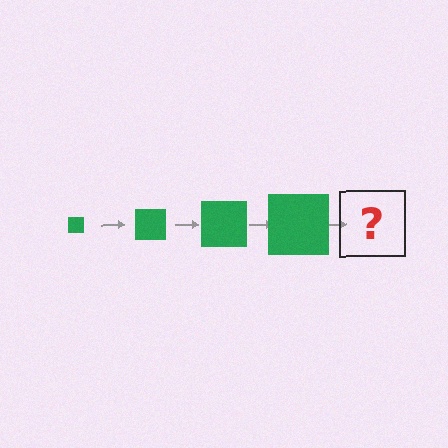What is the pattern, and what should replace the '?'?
The pattern is that the square gets progressively larger each step. The '?' should be a green square, larger than the previous one.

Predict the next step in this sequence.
The next step is a green square, larger than the previous one.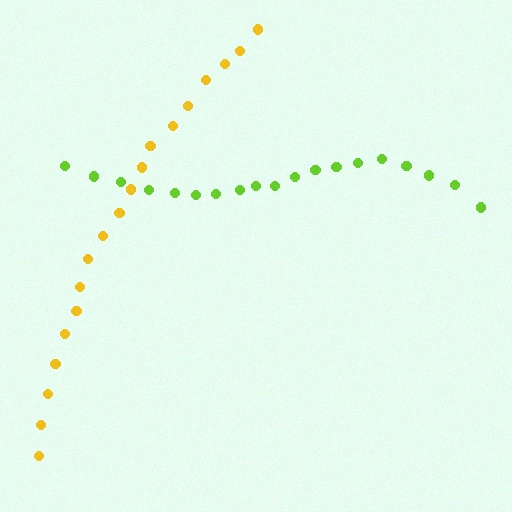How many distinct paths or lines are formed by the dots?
There are 2 distinct paths.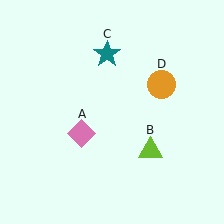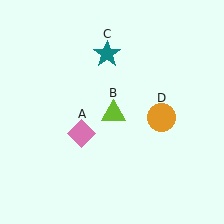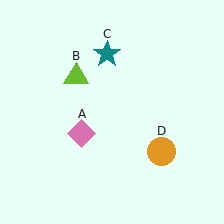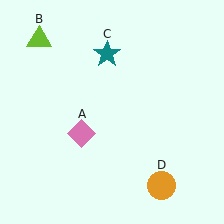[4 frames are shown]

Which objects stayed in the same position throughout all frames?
Pink diamond (object A) and teal star (object C) remained stationary.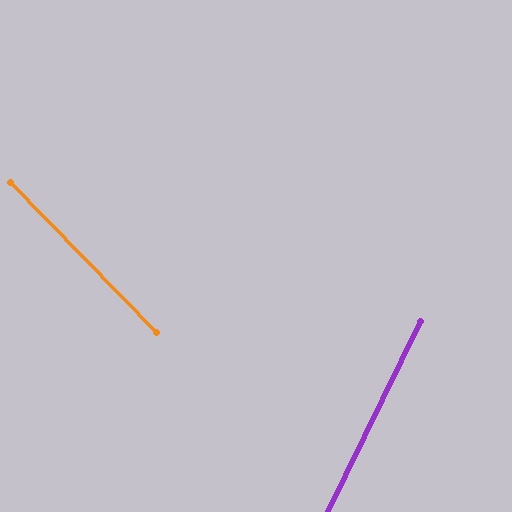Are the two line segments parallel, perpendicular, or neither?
Neither parallel nor perpendicular — they differ by about 70°.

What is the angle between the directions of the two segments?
Approximately 70 degrees.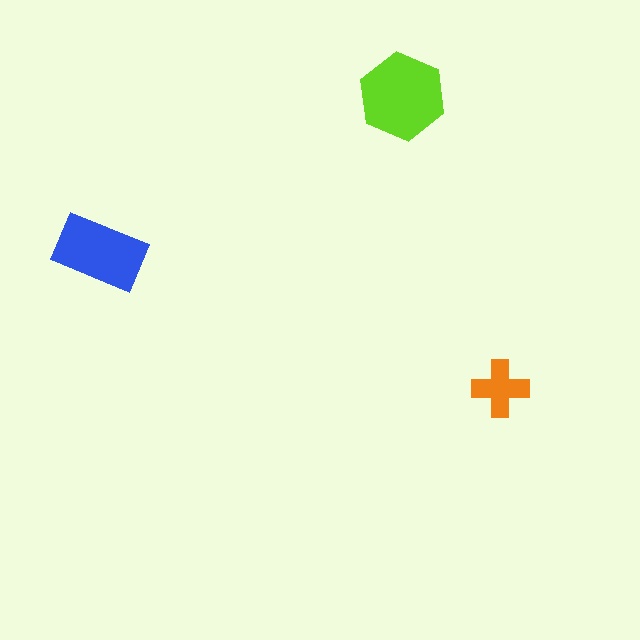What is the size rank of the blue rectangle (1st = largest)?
2nd.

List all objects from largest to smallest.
The lime hexagon, the blue rectangle, the orange cross.